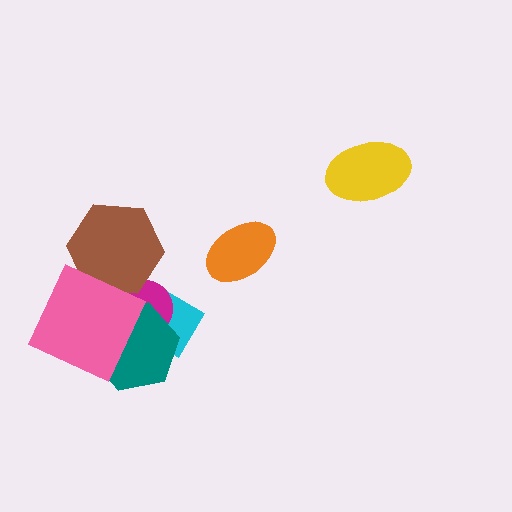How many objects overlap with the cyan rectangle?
4 objects overlap with the cyan rectangle.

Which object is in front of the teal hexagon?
The pink square is in front of the teal hexagon.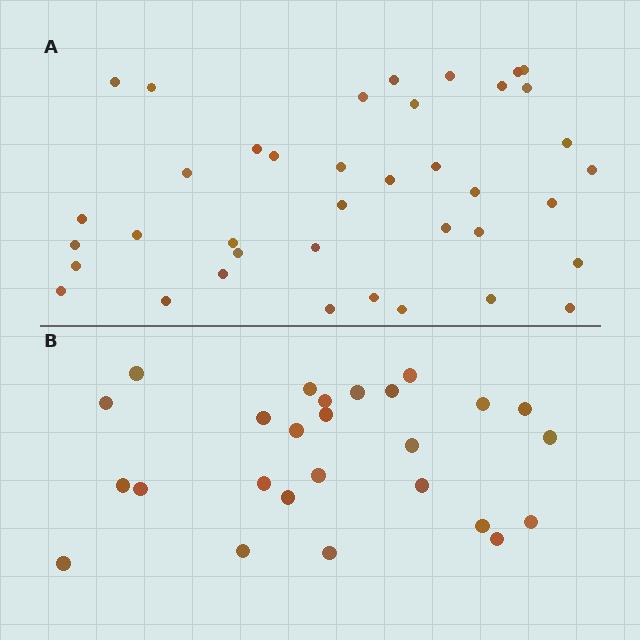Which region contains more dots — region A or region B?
Region A (the top region) has more dots.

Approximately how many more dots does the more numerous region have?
Region A has approximately 15 more dots than region B.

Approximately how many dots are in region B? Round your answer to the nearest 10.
About 30 dots. (The exact count is 26, which rounds to 30.)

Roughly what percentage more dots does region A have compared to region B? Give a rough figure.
About 50% more.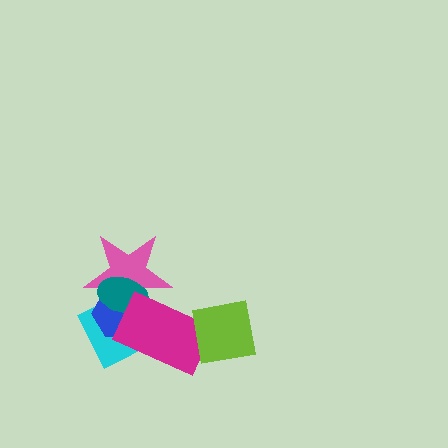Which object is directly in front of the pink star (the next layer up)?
The teal ellipse is directly in front of the pink star.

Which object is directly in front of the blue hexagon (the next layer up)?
The pink star is directly in front of the blue hexagon.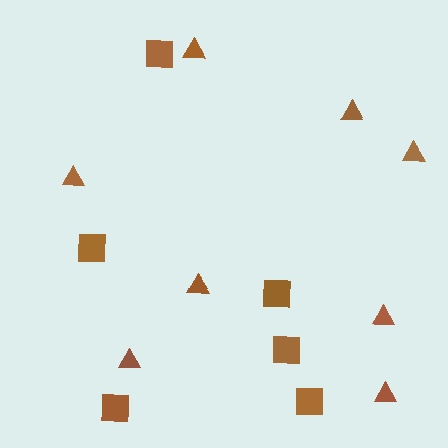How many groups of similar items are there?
There are 2 groups: one group of triangles (8) and one group of squares (6).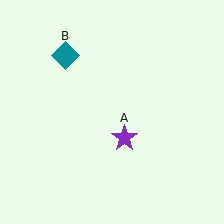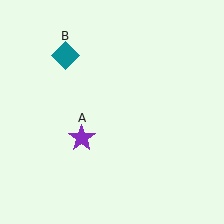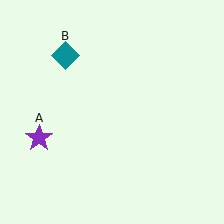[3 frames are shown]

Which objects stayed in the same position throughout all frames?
Teal diamond (object B) remained stationary.